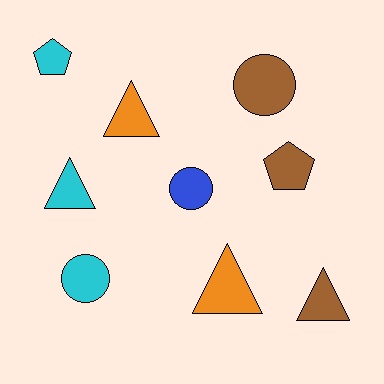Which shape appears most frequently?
Triangle, with 4 objects.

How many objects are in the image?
There are 9 objects.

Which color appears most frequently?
Brown, with 3 objects.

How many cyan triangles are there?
There is 1 cyan triangle.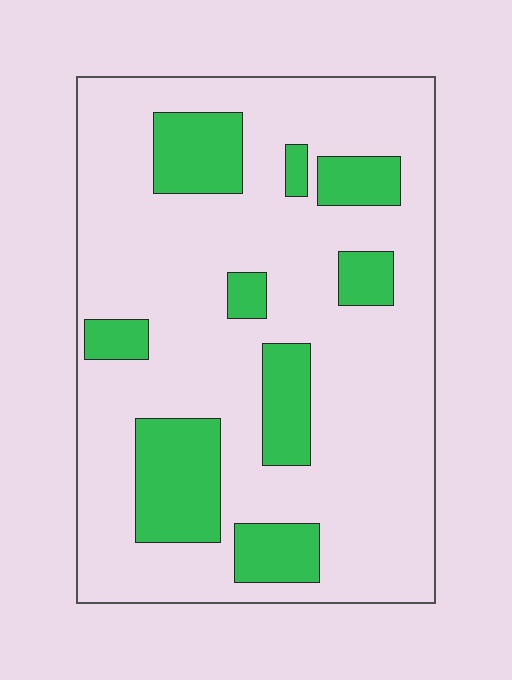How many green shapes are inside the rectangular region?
9.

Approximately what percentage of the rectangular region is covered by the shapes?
Approximately 20%.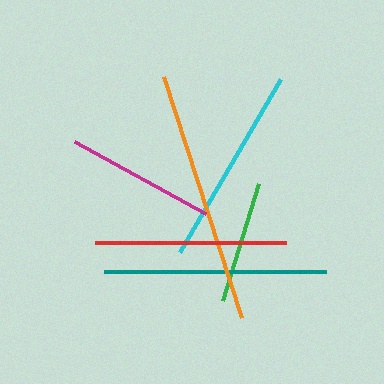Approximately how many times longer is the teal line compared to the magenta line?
The teal line is approximately 1.5 times the length of the magenta line.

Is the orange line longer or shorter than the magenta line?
The orange line is longer than the magenta line.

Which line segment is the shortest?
The green line is the shortest at approximately 122 pixels.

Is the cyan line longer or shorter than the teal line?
The teal line is longer than the cyan line.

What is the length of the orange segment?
The orange segment is approximately 253 pixels long.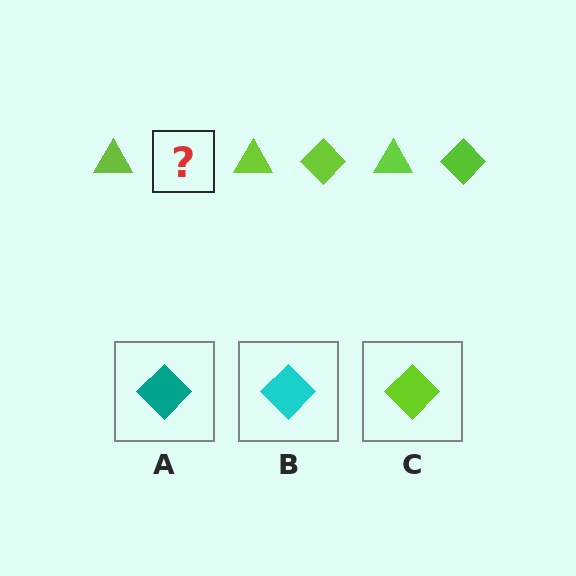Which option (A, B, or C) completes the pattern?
C.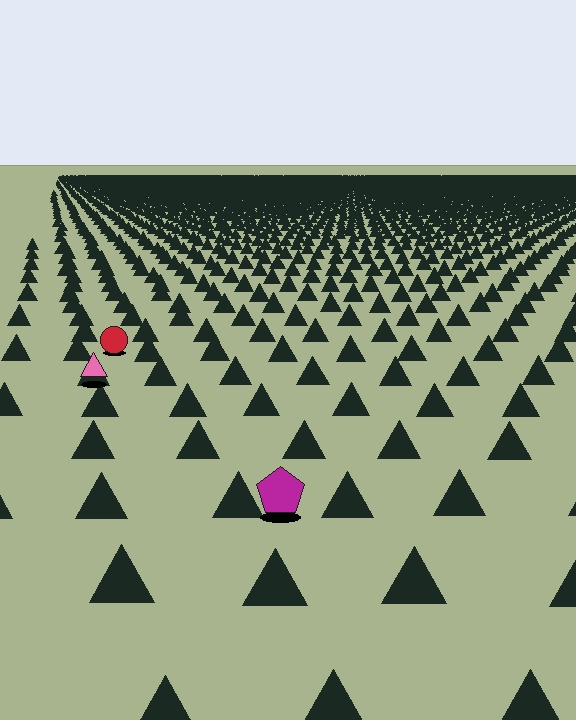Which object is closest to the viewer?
The magenta pentagon is closest. The texture marks near it are larger and more spread out.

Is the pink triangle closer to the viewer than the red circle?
Yes. The pink triangle is closer — you can tell from the texture gradient: the ground texture is coarser near it.